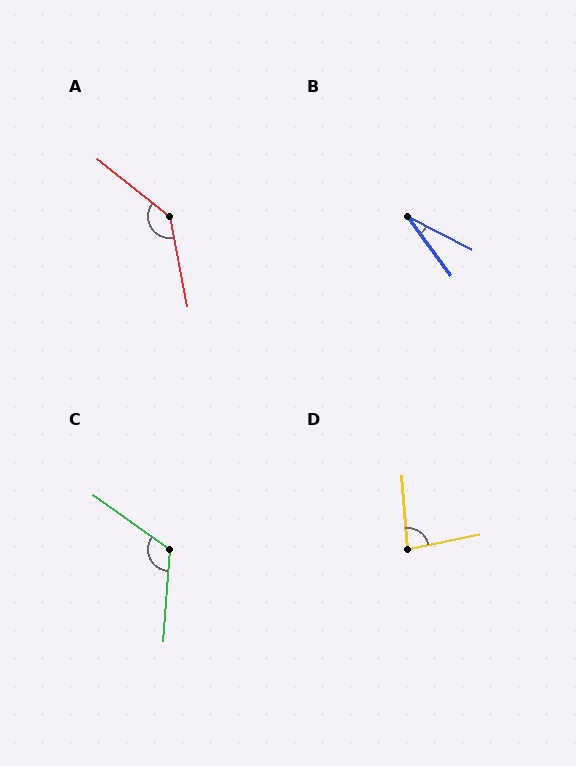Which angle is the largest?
A, at approximately 139 degrees.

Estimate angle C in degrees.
Approximately 122 degrees.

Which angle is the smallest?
B, at approximately 27 degrees.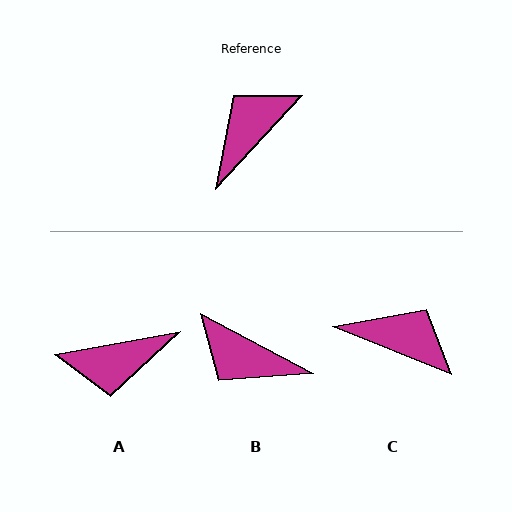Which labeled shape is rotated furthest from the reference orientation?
A, about 143 degrees away.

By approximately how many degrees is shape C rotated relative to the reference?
Approximately 69 degrees clockwise.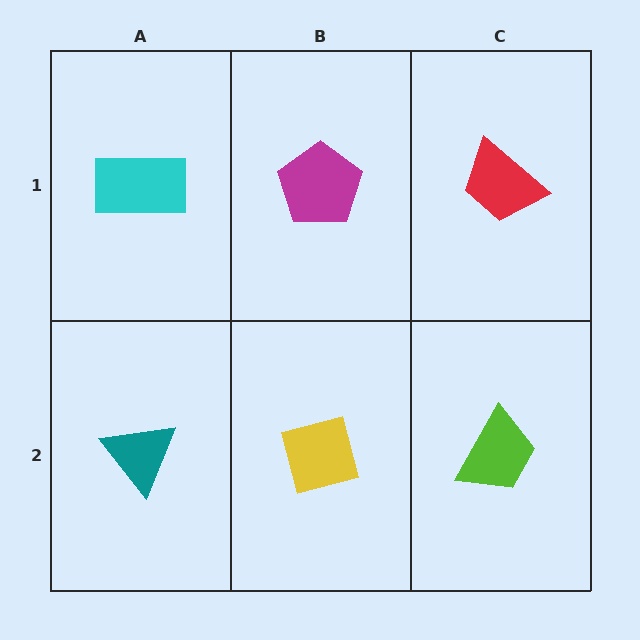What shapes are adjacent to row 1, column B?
A yellow square (row 2, column B), a cyan rectangle (row 1, column A), a red trapezoid (row 1, column C).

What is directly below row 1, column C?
A lime trapezoid.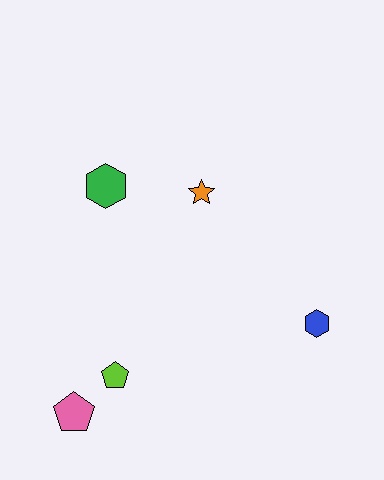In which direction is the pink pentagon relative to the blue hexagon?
The pink pentagon is to the left of the blue hexagon.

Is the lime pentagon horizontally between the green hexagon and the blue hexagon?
Yes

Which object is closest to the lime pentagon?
The pink pentagon is closest to the lime pentagon.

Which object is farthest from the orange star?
The pink pentagon is farthest from the orange star.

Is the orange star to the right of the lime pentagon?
Yes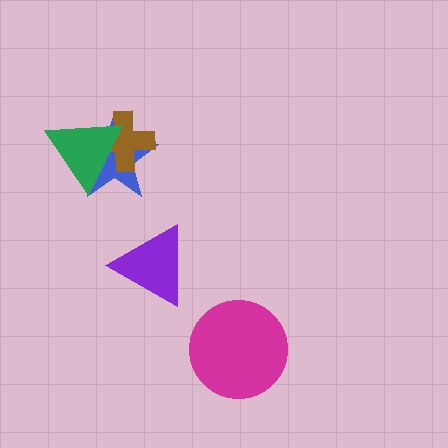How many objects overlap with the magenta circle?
0 objects overlap with the magenta circle.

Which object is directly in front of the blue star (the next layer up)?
The brown cross is directly in front of the blue star.